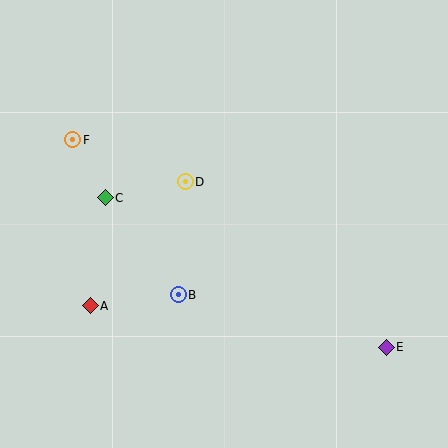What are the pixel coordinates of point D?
Point D is at (185, 182).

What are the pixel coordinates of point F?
Point F is at (73, 140).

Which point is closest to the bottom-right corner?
Point E is closest to the bottom-right corner.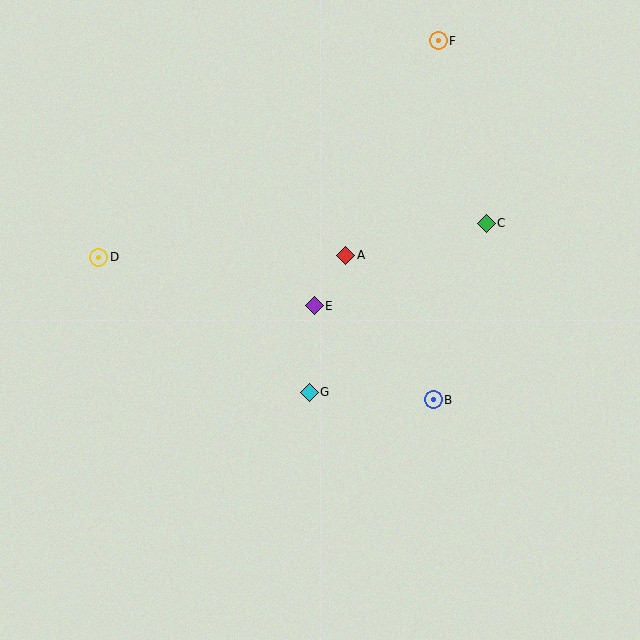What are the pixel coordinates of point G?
Point G is at (309, 392).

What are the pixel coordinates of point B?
Point B is at (433, 400).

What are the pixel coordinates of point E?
Point E is at (314, 306).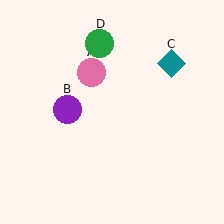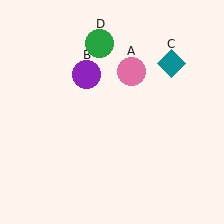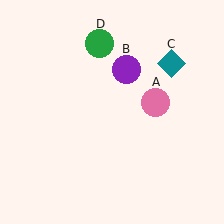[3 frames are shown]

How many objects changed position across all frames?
2 objects changed position: pink circle (object A), purple circle (object B).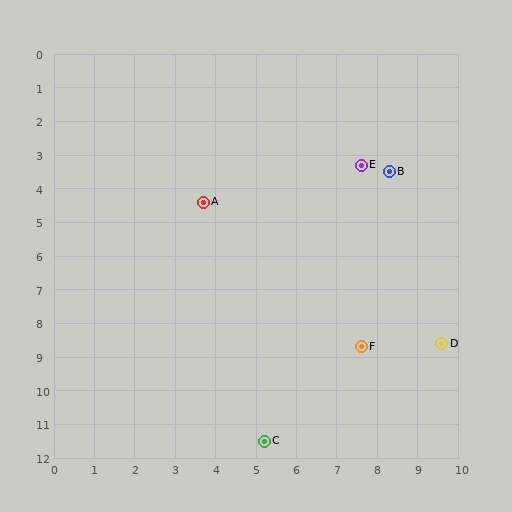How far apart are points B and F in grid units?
Points B and F are about 5.2 grid units apart.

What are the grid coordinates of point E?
Point E is at approximately (7.6, 3.3).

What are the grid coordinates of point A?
Point A is at approximately (3.7, 4.4).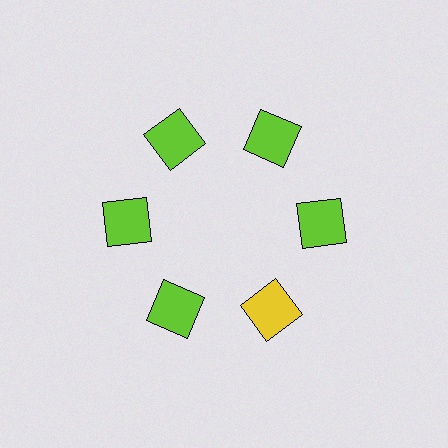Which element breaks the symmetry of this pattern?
The yellow square at roughly the 5 o'clock position breaks the symmetry. All other shapes are lime squares.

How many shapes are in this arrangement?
There are 6 shapes arranged in a ring pattern.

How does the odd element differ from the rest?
It has a different color: yellow instead of lime.